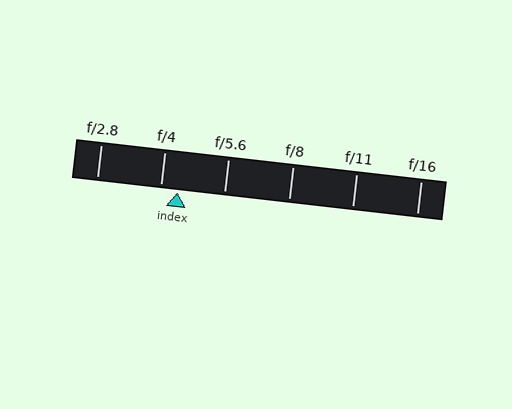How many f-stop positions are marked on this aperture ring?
There are 6 f-stop positions marked.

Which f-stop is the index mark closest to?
The index mark is closest to f/4.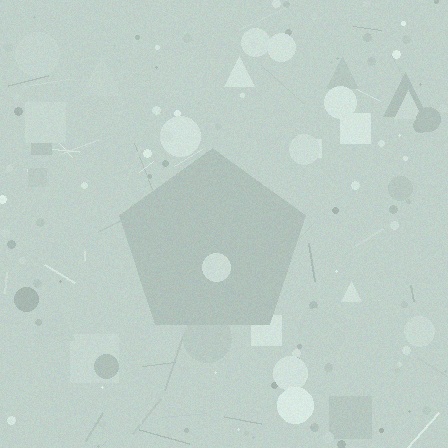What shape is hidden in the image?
A pentagon is hidden in the image.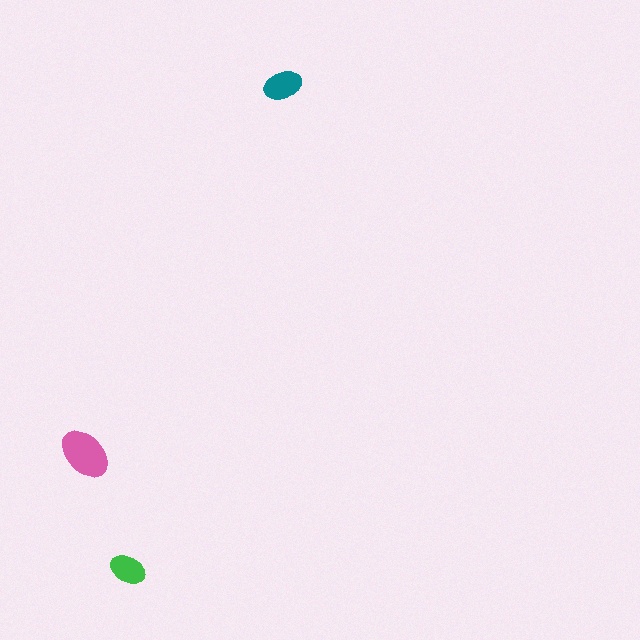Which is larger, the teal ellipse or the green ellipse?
The teal one.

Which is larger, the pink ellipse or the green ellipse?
The pink one.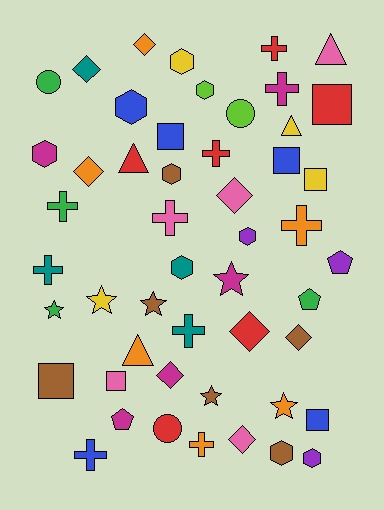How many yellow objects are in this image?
There are 4 yellow objects.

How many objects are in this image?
There are 50 objects.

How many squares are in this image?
There are 7 squares.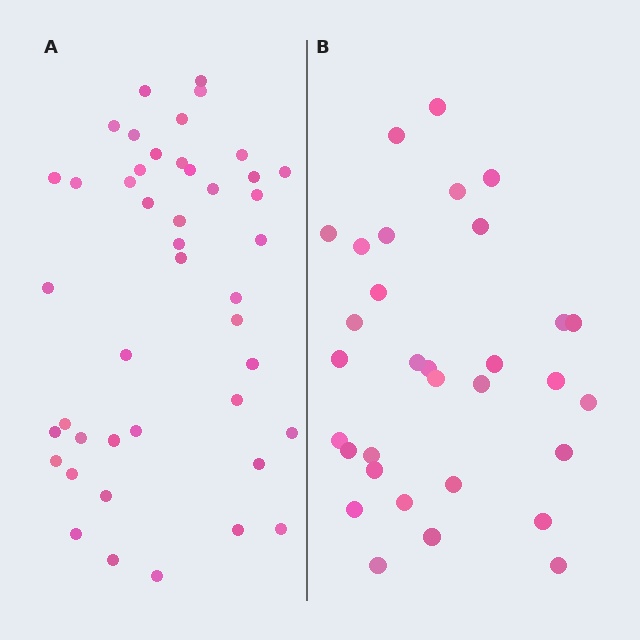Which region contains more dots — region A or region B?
Region A (the left region) has more dots.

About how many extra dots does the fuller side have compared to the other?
Region A has roughly 12 or so more dots than region B.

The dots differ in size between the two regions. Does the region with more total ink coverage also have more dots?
No. Region B has more total ink coverage because its dots are larger, but region A actually contains more individual dots. Total area can be misleading — the number of items is what matters here.